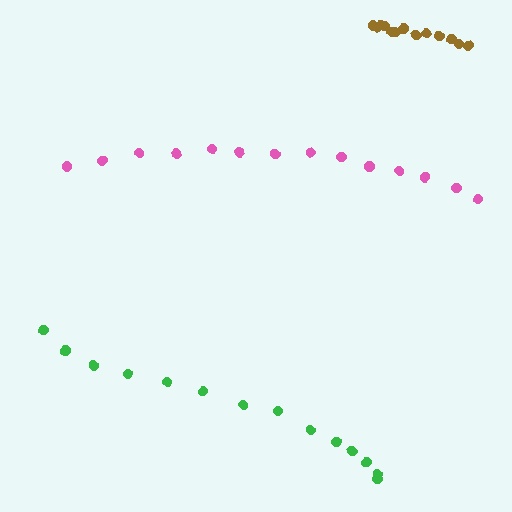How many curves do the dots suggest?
There are 3 distinct paths.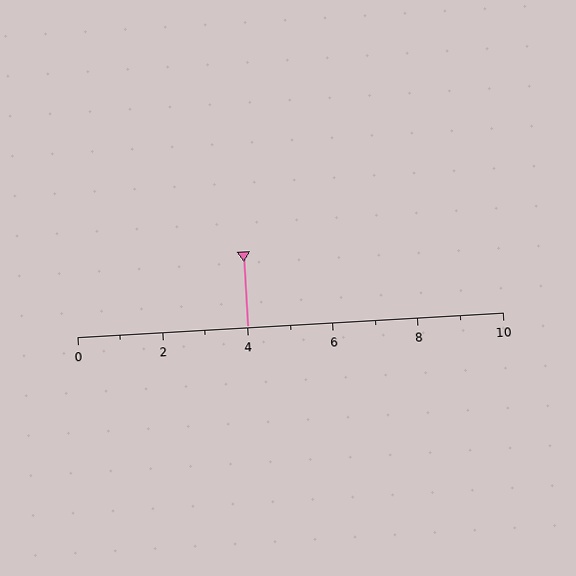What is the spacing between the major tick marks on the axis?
The major ticks are spaced 2 apart.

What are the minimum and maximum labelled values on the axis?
The axis runs from 0 to 10.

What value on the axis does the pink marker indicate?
The marker indicates approximately 4.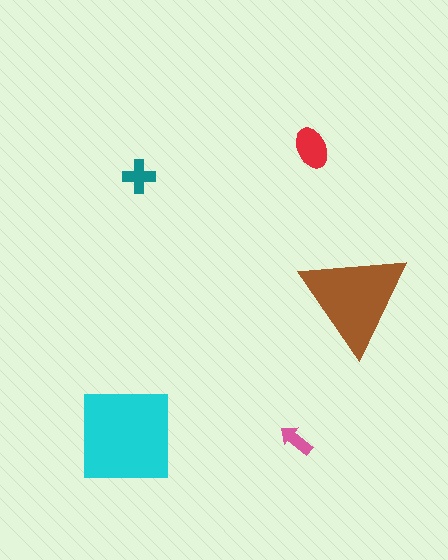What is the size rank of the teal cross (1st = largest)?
4th.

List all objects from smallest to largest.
The pink arrow, the teal cross, the red ellipse, the brown triangle, the cyan square.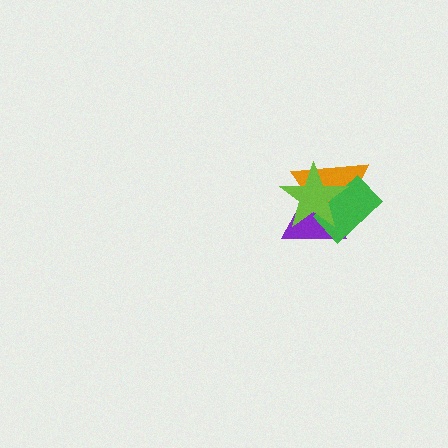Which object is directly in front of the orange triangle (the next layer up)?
The purple triangle is directly in front of the orange triangle.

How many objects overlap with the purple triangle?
3 objects overlap with the purple triangle.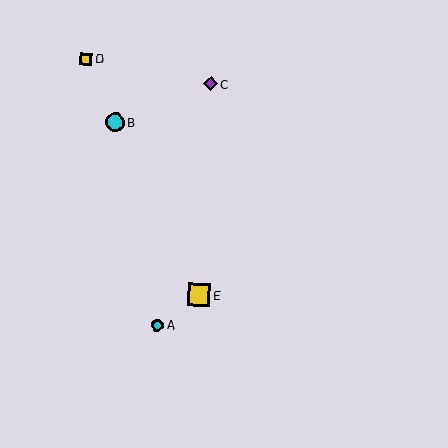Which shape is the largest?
The yellow square (labeled E) is the largest.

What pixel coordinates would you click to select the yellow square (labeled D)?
Click at (86, 59) to select the yellow square D.